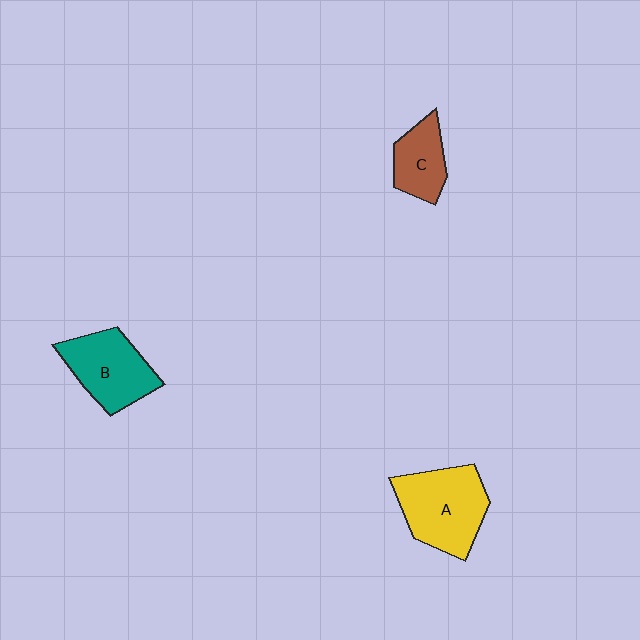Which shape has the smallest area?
Shape C (brown).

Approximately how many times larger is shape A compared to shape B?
Approximately 1.2 times.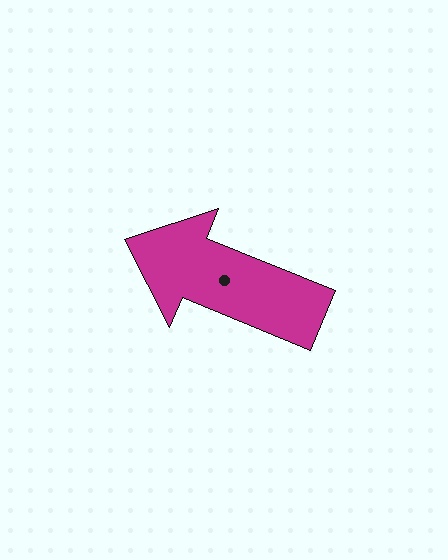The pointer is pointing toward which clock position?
Roughly 10 o'clock.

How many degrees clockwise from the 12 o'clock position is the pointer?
Approximately 292 degrees.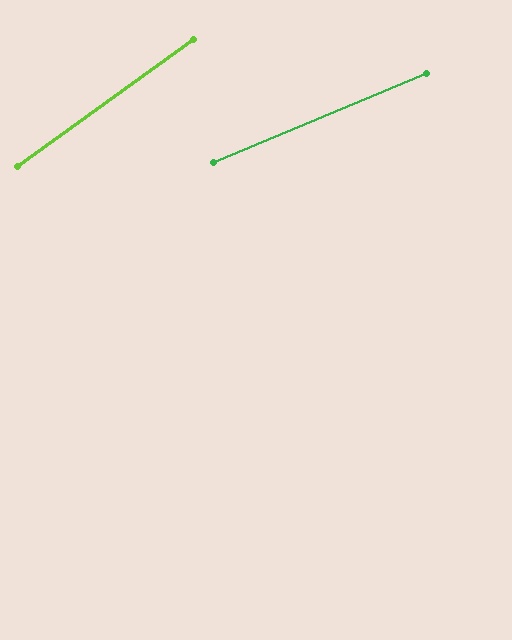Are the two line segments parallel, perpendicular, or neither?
Neither parallel nor perpendicular — they differ by about 13°.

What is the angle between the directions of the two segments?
Approximately 13 degrees.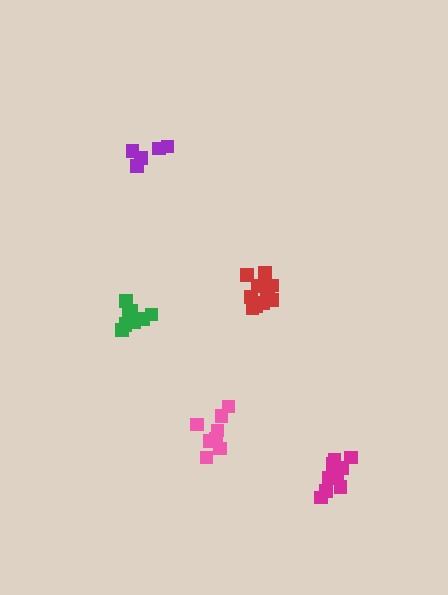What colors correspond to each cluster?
The clusters are colored: green, red, purple, magenta, pink.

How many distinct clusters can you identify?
There are 5 distinct clusters.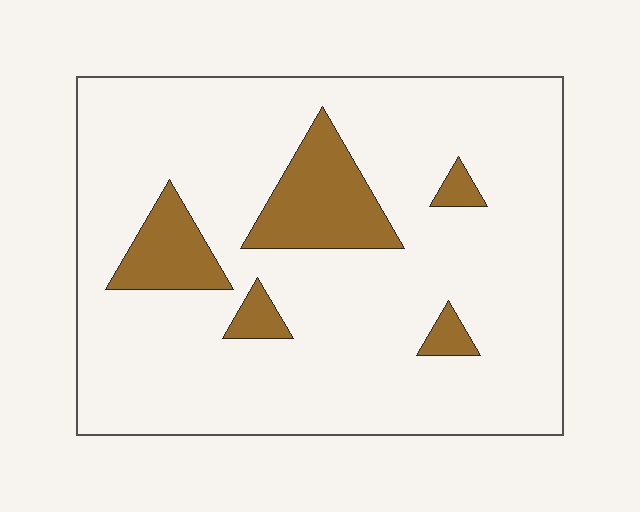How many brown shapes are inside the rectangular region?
5.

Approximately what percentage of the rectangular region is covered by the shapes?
Approximately 15%.